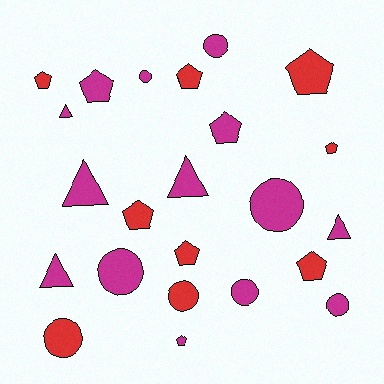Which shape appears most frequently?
Pentagon, with 10 objects.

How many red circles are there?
There are 2 red circles.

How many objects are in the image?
There are 23 objects.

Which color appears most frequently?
Magenta, with 14 objects.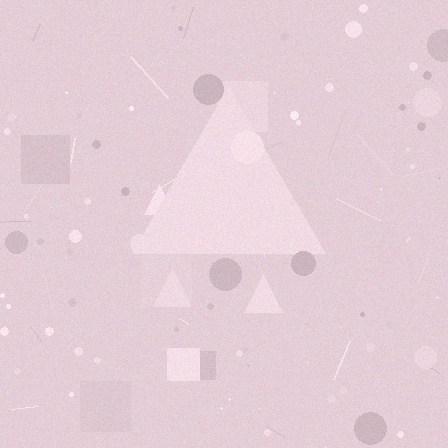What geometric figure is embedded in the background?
A triangle is embedded in the background.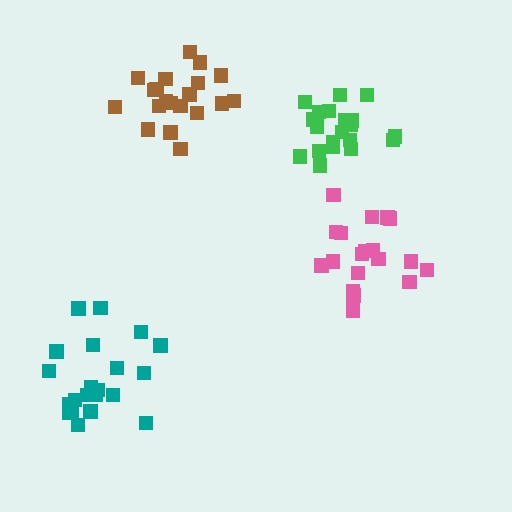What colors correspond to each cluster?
The clusters are colored: green, pink, brown, teal.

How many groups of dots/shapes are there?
There are 4 groups.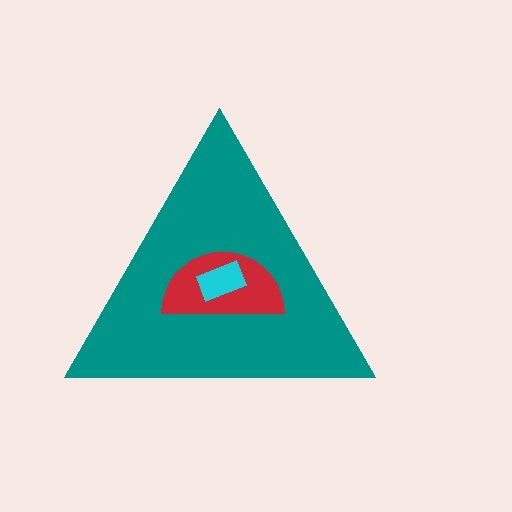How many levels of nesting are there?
3.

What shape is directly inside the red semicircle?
The cyan rectangle.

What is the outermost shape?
The teal triangle.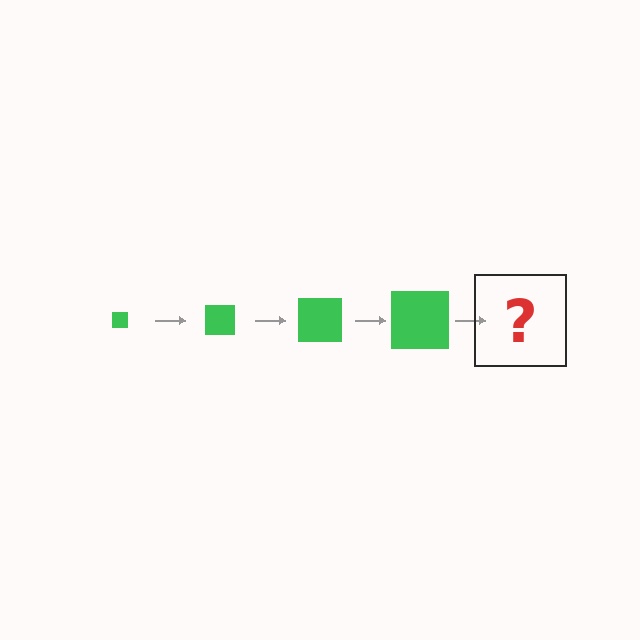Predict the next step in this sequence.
The next step is a green square, larger than the previous one.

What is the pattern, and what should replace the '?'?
The pattern is that the square gets progressively larger each step. The '?' should be a green square, larger than the previous one.